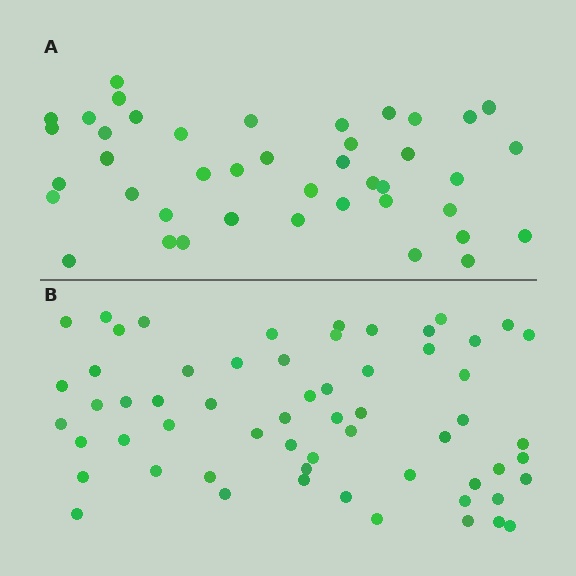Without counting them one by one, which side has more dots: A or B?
Region B (the bottom region) has more dots.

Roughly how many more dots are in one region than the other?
Region B has approximately 20 more dots than region A.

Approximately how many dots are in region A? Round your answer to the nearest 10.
About 40 dots. (The exact count is 42, which rounds to 40.)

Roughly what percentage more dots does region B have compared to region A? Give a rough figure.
About 45% more.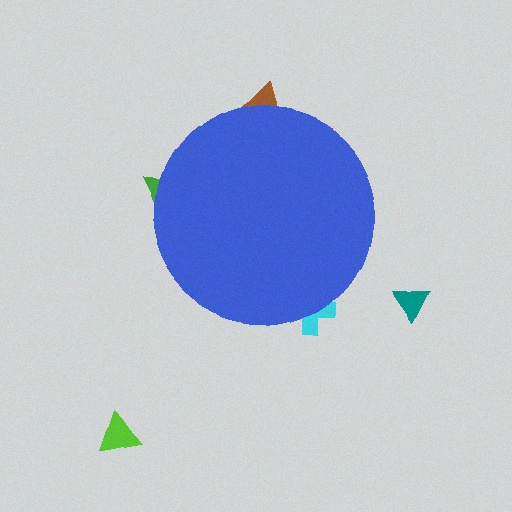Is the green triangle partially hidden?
Yes, the green triangle is partially hidden behind the blue circle.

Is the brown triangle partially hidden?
Yes, the brown triangle is partially hidden behind the blue circle.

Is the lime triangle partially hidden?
No, the lime triangle is fully visible.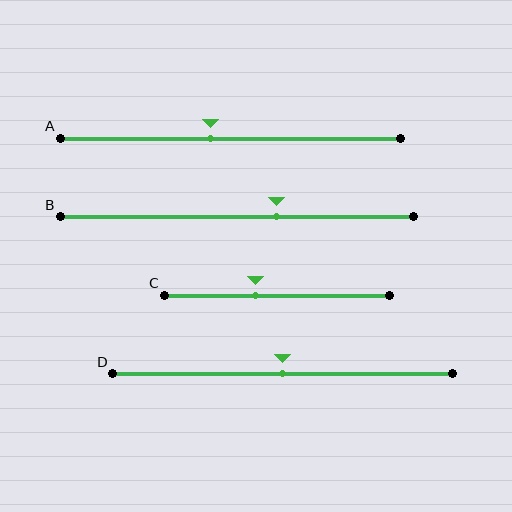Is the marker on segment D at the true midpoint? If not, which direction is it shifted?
Yes, the marker on segment D is at the true midpoint.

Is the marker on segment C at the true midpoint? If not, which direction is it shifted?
No, the marker on segment C is shifted to the left by about 9% of the segment length.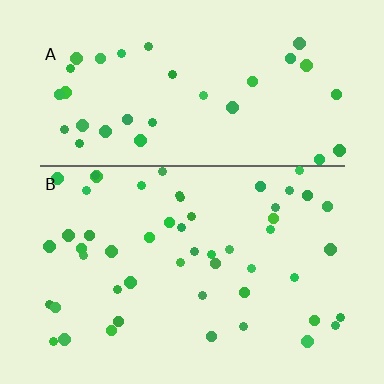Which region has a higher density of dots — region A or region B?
B (the bottom).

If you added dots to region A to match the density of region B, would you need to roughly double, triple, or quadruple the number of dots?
Approximately double.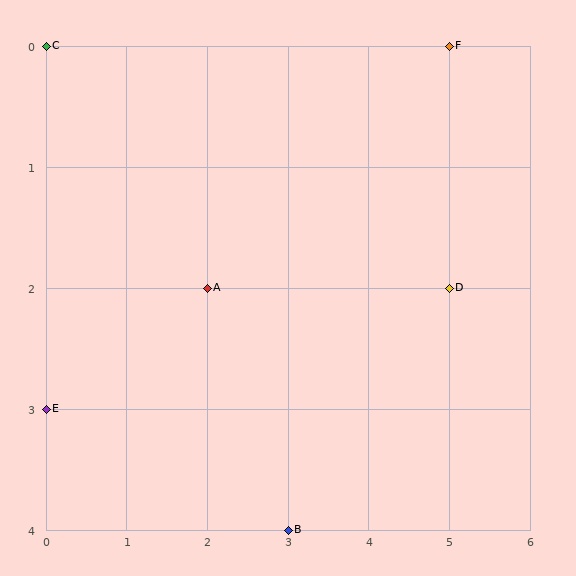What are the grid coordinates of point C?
Point C is at grid coordinates (0, 0).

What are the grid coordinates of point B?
Point B is at grid coordinates (3, 4).